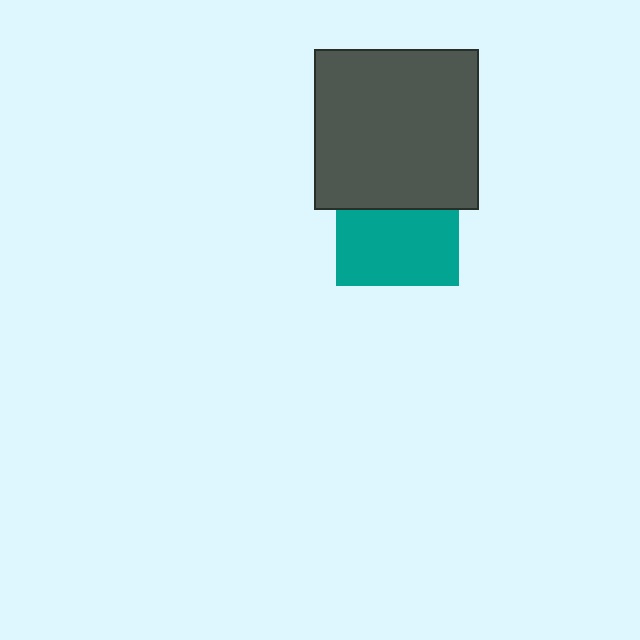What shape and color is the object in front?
The object in front is a dark gray rectangle.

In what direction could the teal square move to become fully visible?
The teal square could move down. That would shift it out from behind the dark gray rectangle entirely.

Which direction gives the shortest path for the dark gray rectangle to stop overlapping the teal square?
Moving up gives the shortest separation.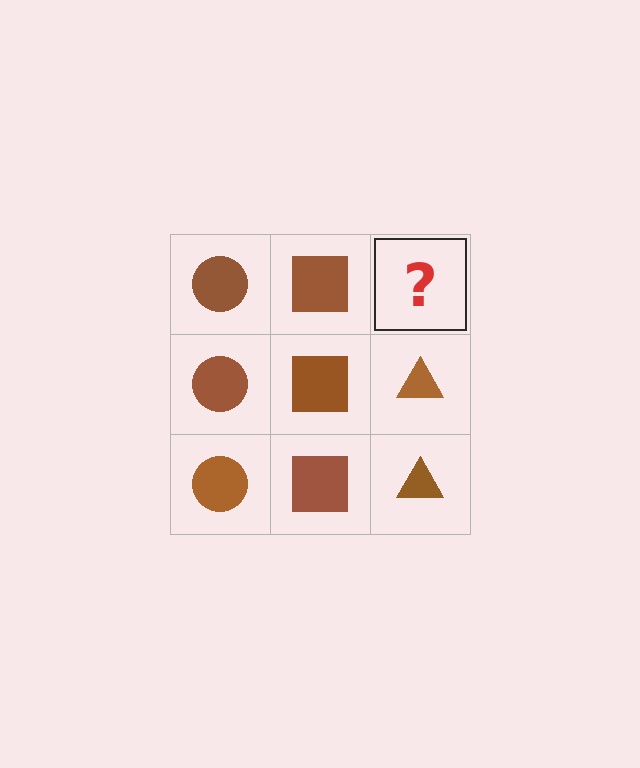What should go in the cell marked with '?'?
The missing cell should contain a brown triangle.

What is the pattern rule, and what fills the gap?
The rule is that each column has a consistent shape. The gap should be filled with a brown triangle.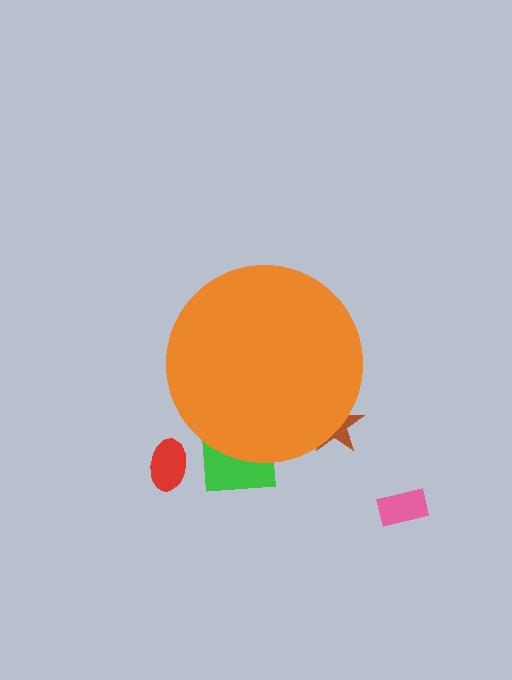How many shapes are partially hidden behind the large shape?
2 shapes are partially hidden.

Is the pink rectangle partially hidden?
No, the pink rectangle is fully visible.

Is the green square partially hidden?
Yes, the green square is partially hidden behind the orange circle.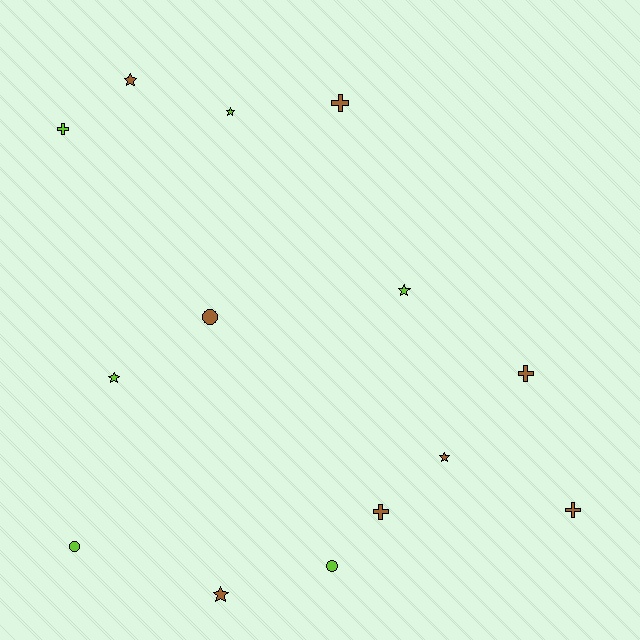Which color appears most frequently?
Brown, with 8 objects.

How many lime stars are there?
There are 3 lime stars.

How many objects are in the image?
There are 14 objects.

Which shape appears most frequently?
Star, with 6 objects.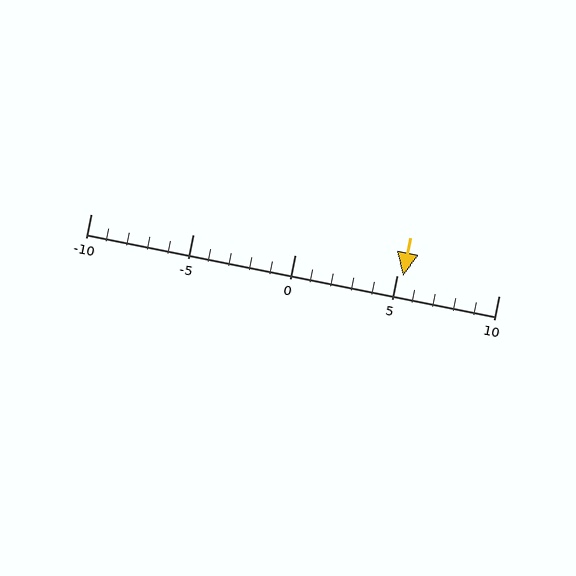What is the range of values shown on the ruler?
The ruler shows values from -10 to 10.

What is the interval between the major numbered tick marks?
The major tick marks are spaced 5 units apart.